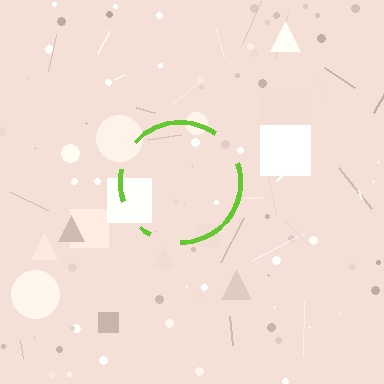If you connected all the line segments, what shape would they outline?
They would outline a circle.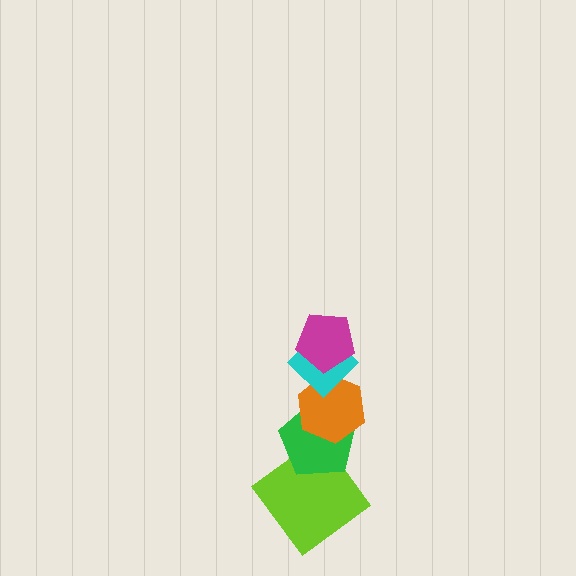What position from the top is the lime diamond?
The lime diamond is 5th from the top.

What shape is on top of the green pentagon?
The orange hexagon is on top of the green pentagon.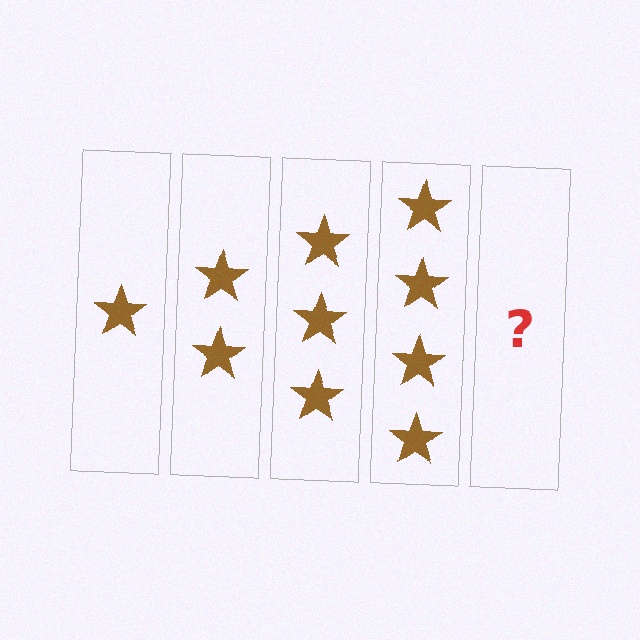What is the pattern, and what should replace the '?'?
The pattern is that each step adds one more star. The '?' should be 5 stars.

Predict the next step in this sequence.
The next step is 5 stars.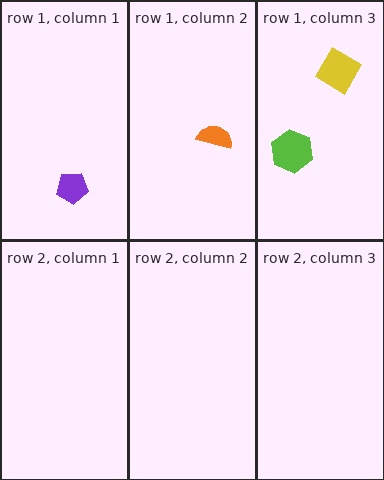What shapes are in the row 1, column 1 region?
The purple pentagon.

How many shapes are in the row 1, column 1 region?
1.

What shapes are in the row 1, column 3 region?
The lime hexagon, the yellow diamond.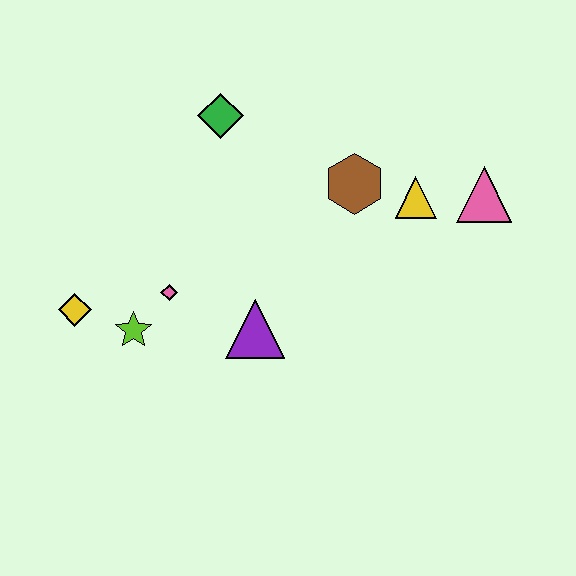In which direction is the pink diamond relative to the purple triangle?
The pink diamond is to the left of the purple triangle.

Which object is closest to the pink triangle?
The yellow triangle is closest to the pink triangle.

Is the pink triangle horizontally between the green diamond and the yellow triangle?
No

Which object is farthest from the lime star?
The pink triangle is farthest from the lime star.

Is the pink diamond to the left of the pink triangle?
Yes